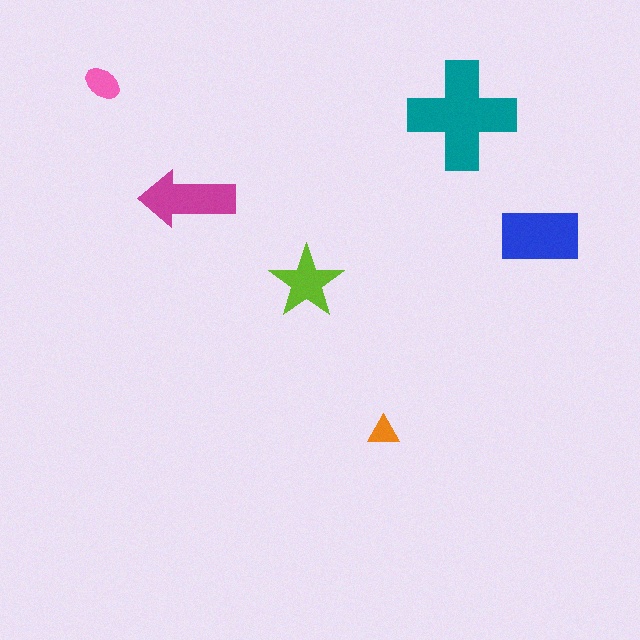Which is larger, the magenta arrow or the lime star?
The magenta arrow.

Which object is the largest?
The teal cross.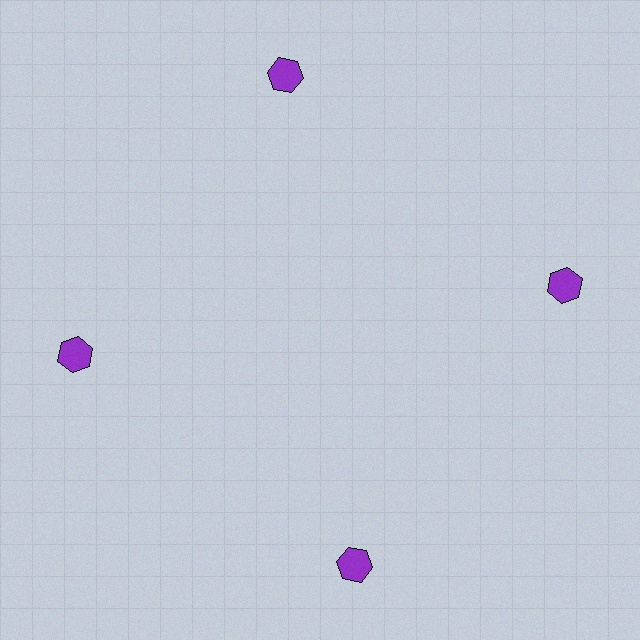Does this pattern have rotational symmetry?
Yes, this pattern has 4-fold rotational symmetry. It looks the same after rotating 90 degrees around the center.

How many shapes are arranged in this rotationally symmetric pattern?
There are 4 shapes, arranged in 4 groups of 1.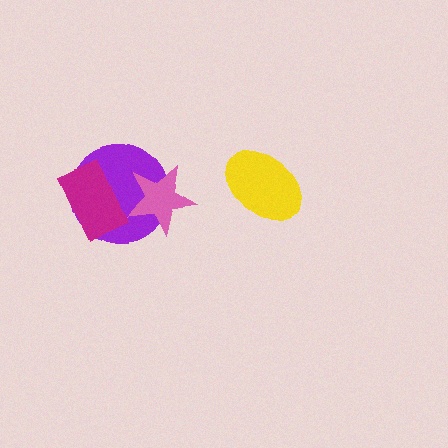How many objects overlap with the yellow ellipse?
0 objects overlap with the yellow ellipse.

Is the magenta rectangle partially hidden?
No, no other shape covers it.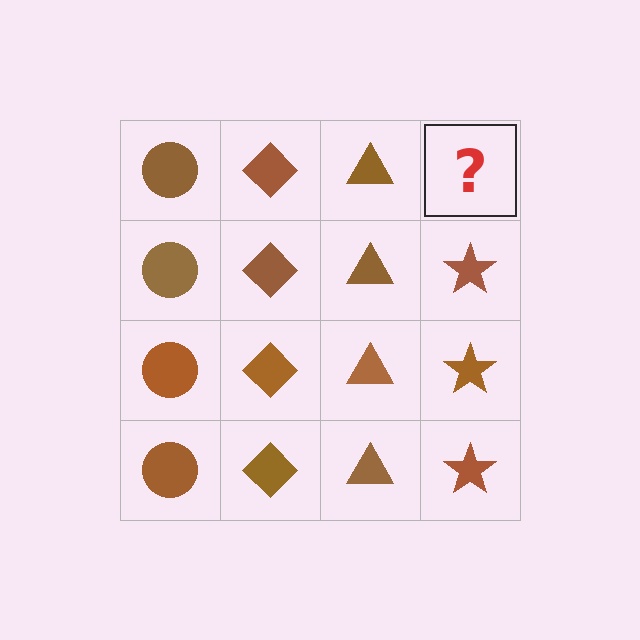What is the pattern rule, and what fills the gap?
The rule is that each column has a consistent shape. The gap should be filled with a brown star.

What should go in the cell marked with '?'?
The missing cell should contain a brown star.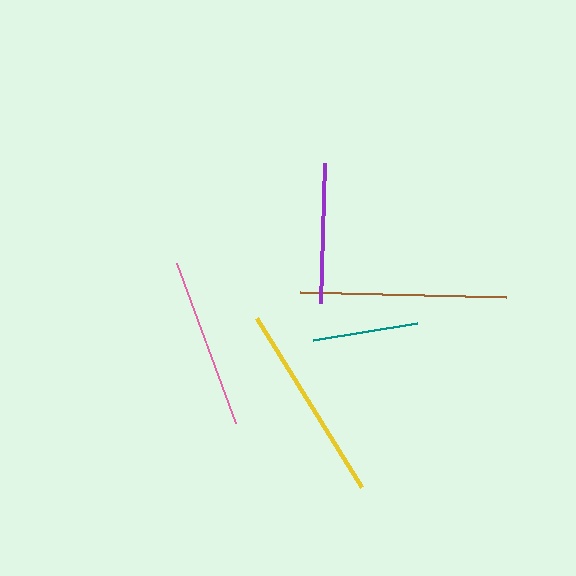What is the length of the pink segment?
The pink segment is approximately 171 pixels long.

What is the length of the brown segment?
The brown segment is approximately 206 pixels long.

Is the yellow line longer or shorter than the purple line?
The yellow line is longer than the purple line.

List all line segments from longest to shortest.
From longest to shortest: brown, yellow, pink, purple, teal.